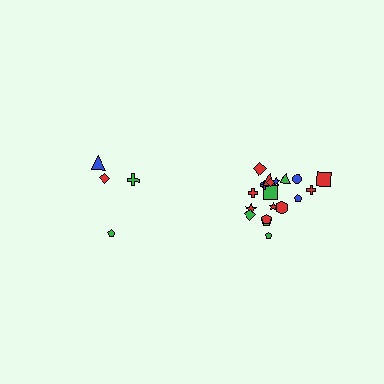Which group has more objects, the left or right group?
The right group.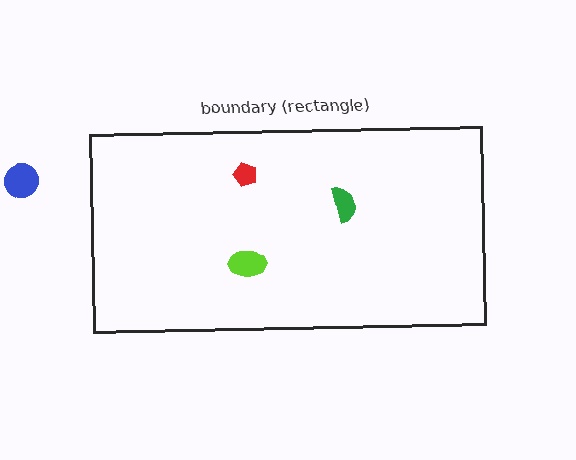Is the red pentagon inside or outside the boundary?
Inside.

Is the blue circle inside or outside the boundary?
Outside.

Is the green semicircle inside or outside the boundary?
Inside.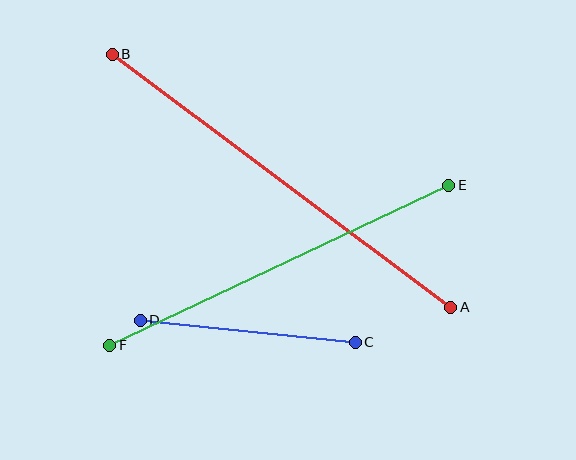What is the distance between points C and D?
The distance is approximately 216 pixels.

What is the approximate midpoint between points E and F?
The midpoint is at approximately (279, 265) pixels.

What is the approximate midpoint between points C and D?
The midpoint is at approximately (248, 331) pixels.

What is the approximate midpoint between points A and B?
The midpoint is at approximately (282, 181) pixels.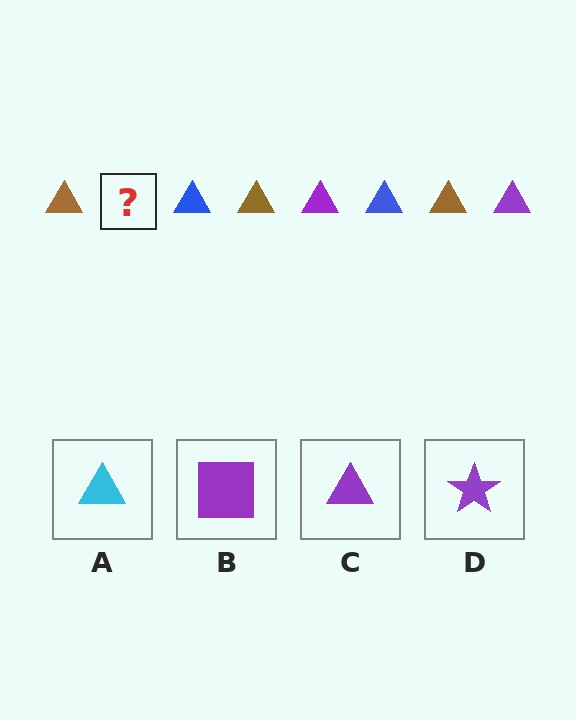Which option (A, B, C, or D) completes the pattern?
C.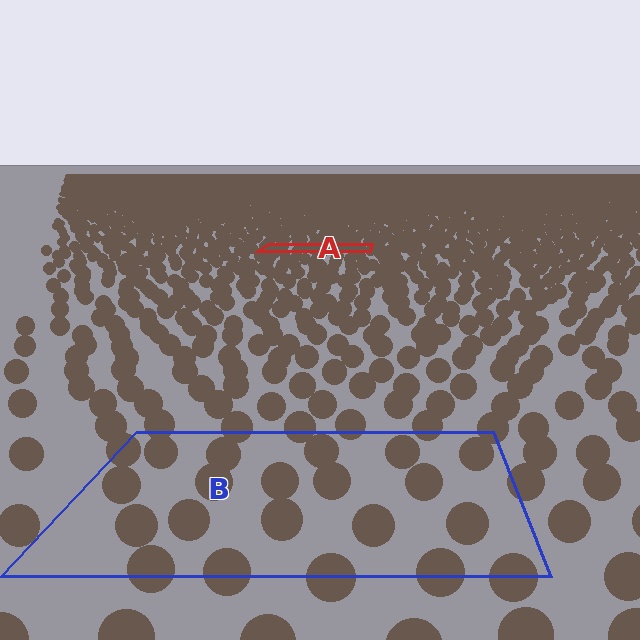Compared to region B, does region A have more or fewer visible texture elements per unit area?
Region A has more texture elements per unit area — they are packed more densely because it is farther away.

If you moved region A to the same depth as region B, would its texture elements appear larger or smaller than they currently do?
They would appear larger. At a closer depth, the same texture elements are projected at a bigger on-screen size.